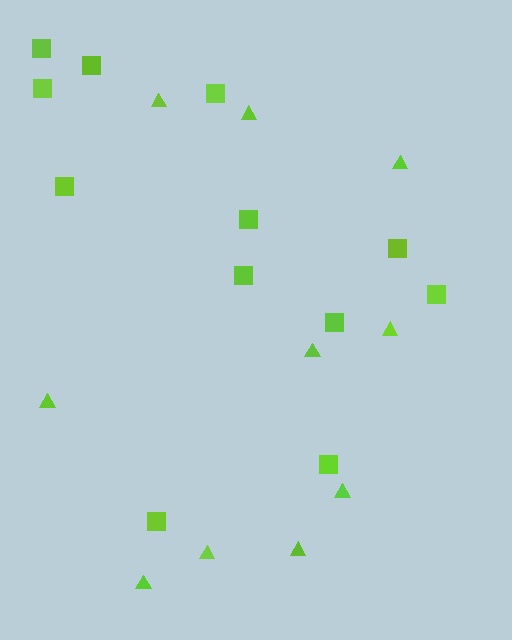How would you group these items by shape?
There are 2 groups: one group of squares (12) and one group of triangles (10).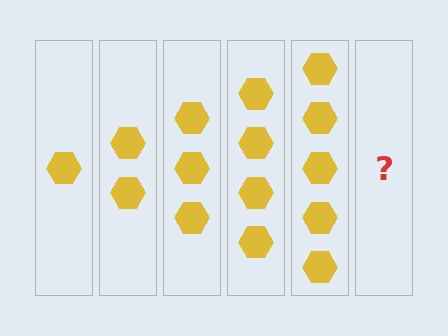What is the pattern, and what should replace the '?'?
The pattern is that each step adds one more hexagon. The '?' should be 6 hexagons.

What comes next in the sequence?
The next element should be 6 hexagons.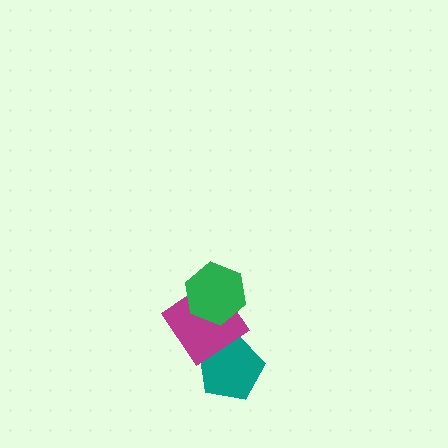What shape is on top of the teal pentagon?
The magenta diamond is on top of the teal pentagon.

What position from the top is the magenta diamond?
The magenta diamond is 2nd from the top.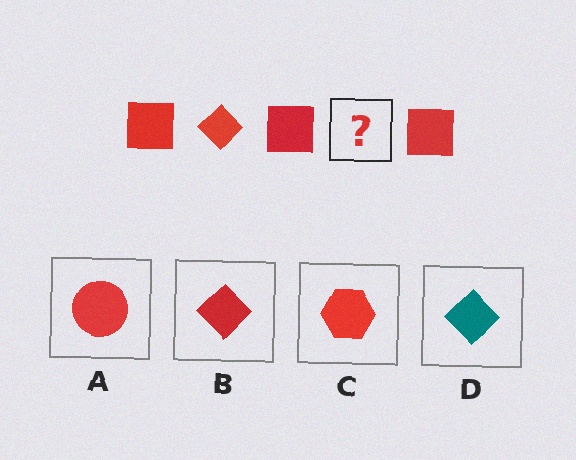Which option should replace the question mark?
Option B.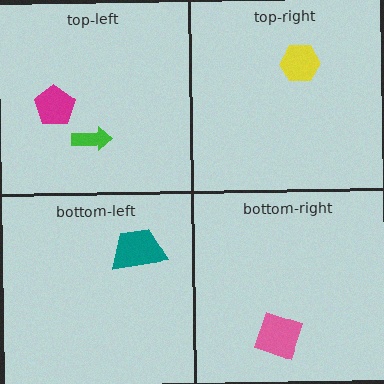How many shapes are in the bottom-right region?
1.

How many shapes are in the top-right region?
1.